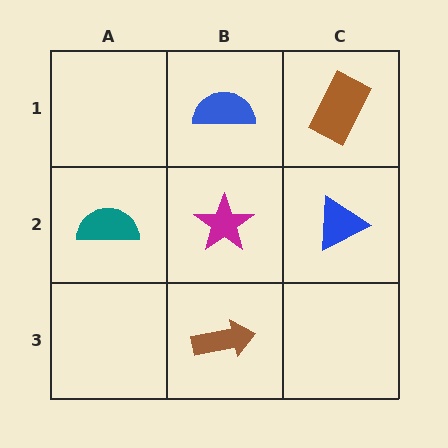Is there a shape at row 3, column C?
No, that cell is empty.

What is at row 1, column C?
A brown rectangle.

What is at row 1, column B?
A blue semicircle.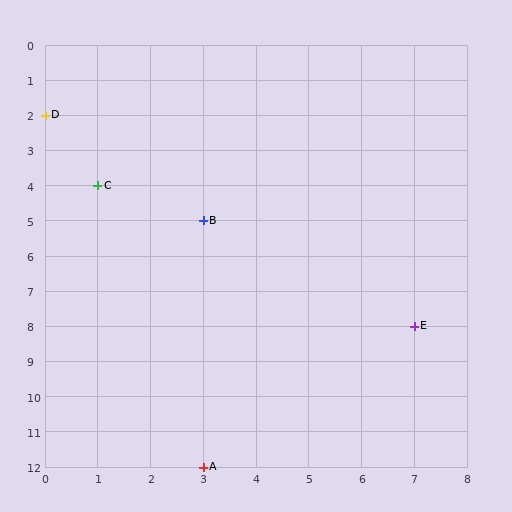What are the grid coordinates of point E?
Point E is at grid coordinates (7, 8).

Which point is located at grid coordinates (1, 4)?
Point C is at (1, 4).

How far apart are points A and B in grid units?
Points A and B are 7 rows apart.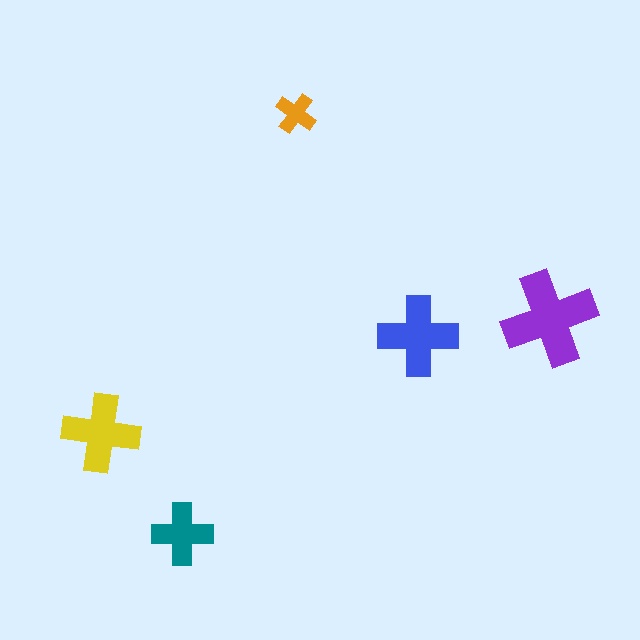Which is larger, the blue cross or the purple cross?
The purple one.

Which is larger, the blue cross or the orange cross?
The blue one.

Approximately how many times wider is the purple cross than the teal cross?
About 1.5 times wider.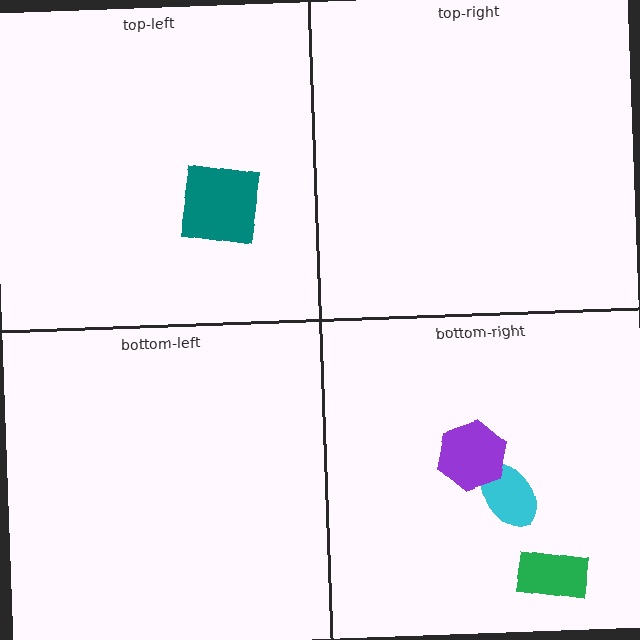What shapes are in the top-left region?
The teal square.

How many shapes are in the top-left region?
1.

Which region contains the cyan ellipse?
The bottom-right region.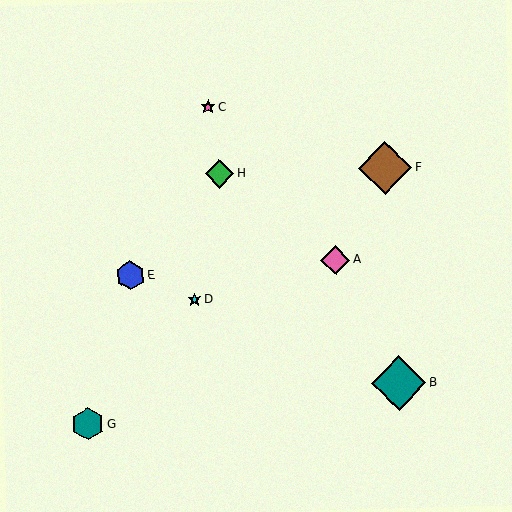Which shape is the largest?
The teal diamond (labeled B) is the largest.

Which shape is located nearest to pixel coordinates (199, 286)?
The cyan star (labeled D) at (195, 300) is nearest to that location.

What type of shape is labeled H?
Shape H is a green diamond.